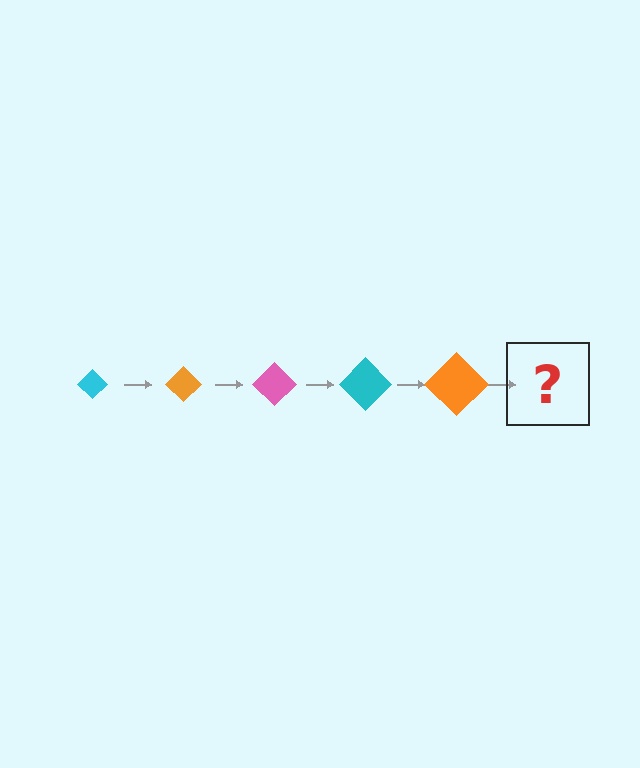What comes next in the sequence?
The next element should be a pink diamond, larger than the previous one.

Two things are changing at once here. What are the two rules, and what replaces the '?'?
The two rules are that the diamond grows larger each step and the color cycles through cyan, orange, and pink. The '?' should be a pink diamond, larger than the previous one.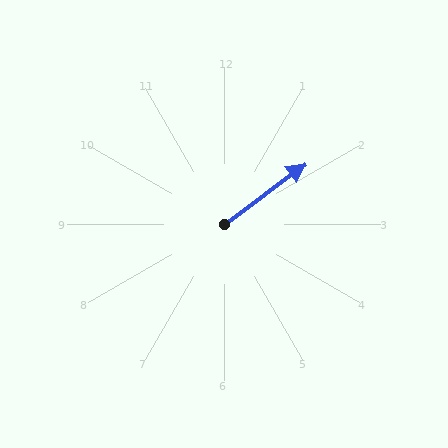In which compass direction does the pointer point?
Northeast.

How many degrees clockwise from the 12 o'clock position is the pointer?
Approximately 53 degrees.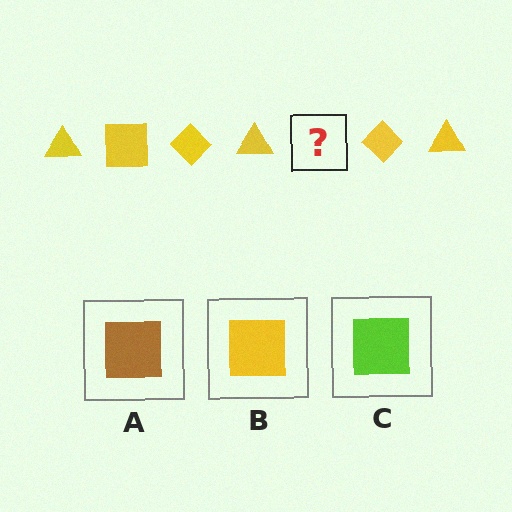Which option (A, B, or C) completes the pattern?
B.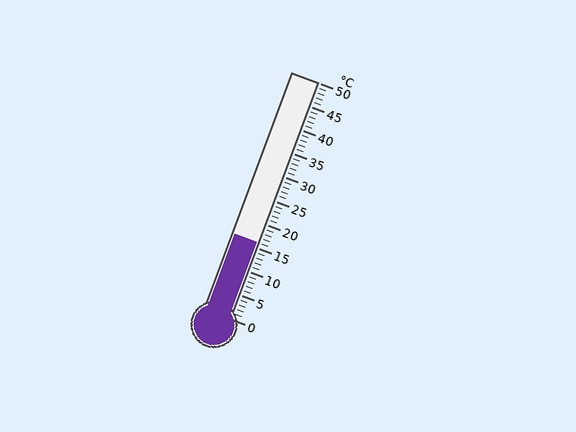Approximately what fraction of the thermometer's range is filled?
The thermometer is filled to approximately 30% of its range.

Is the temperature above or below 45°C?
The temperature is below 45°C.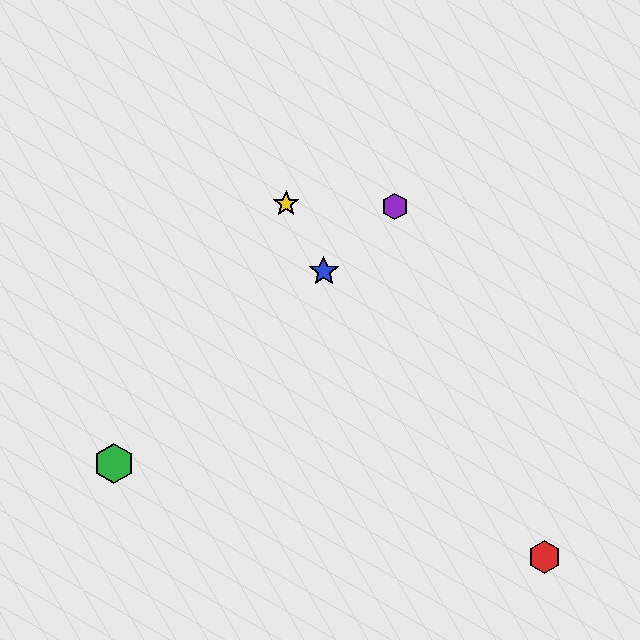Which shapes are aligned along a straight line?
The blue star, the green hexagon, the purple hexagon are aligned along a straight line.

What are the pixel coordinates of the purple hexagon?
The purple hexagon is at (395, 206).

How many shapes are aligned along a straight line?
3 shapes (the blue star, the green hexagon, the purple hexagon) are aligned along a straight line.